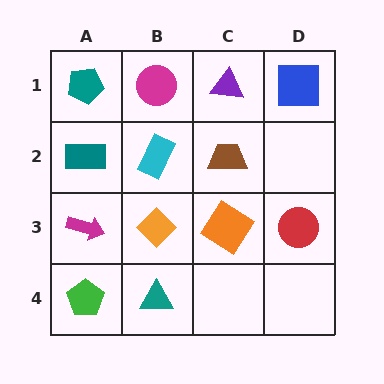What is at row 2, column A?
A teal rectangle.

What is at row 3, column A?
A magenta arrow.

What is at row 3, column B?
An orange diamond.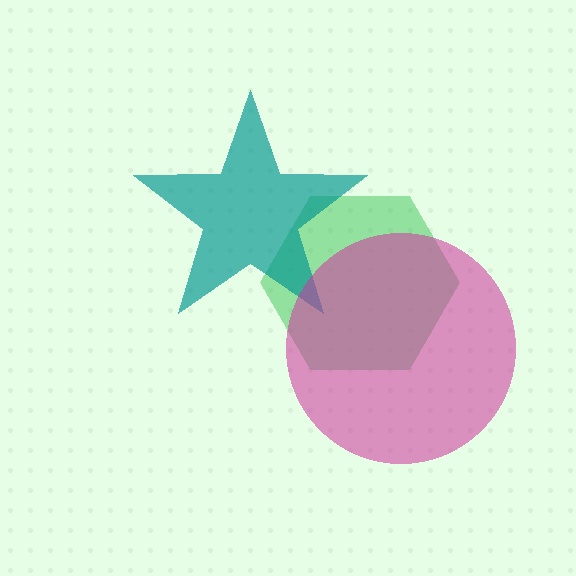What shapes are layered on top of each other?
The layered shapes are: a green hexagon, a teal star, a magenta circle.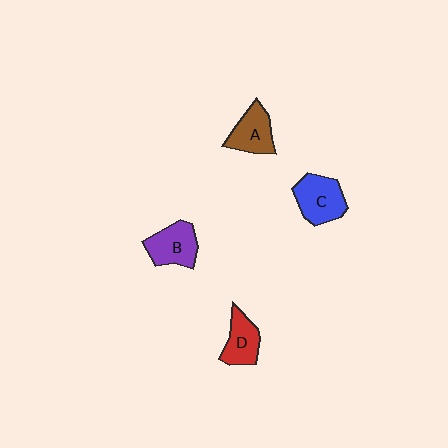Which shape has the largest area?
Shape C (blue).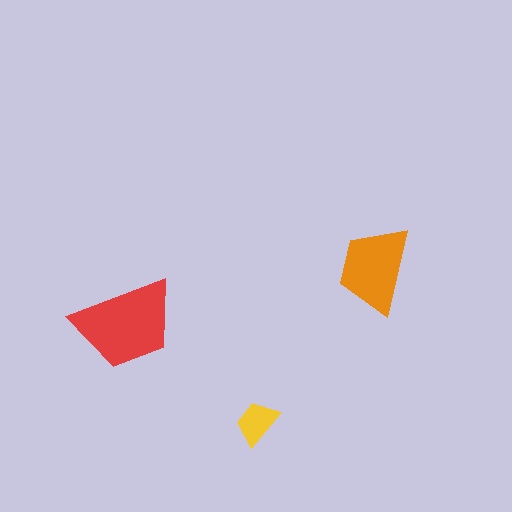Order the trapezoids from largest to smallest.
the red one, the orange one, the yellow one.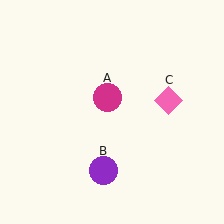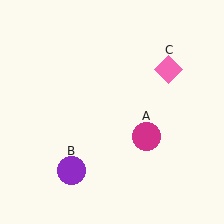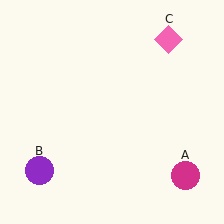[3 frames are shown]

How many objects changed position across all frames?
3 objects changed position: magenta circle (object A), purple circle (object B), pink diamond (object C).